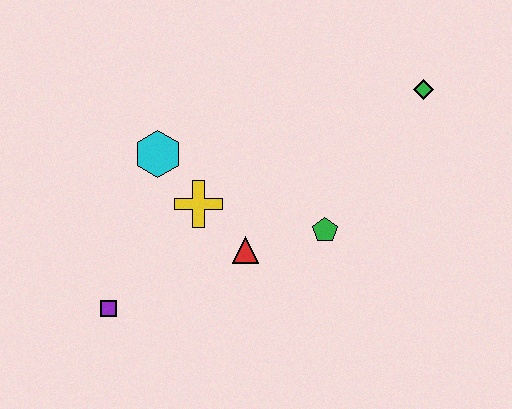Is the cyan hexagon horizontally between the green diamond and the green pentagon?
No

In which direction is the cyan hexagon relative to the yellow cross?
The cyan hexagon is above the yellow cross.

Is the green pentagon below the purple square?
No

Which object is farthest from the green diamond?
The purple square is farthest from the green diamond.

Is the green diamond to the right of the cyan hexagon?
Yes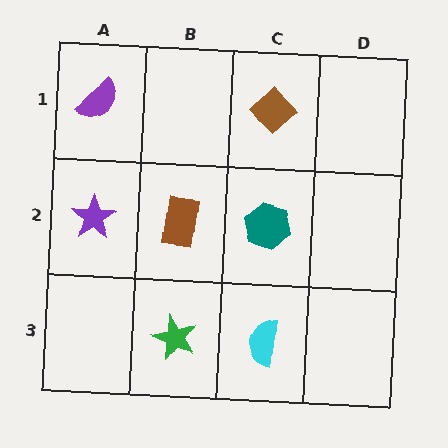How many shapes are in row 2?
3 shapes.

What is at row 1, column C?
A brown diamond.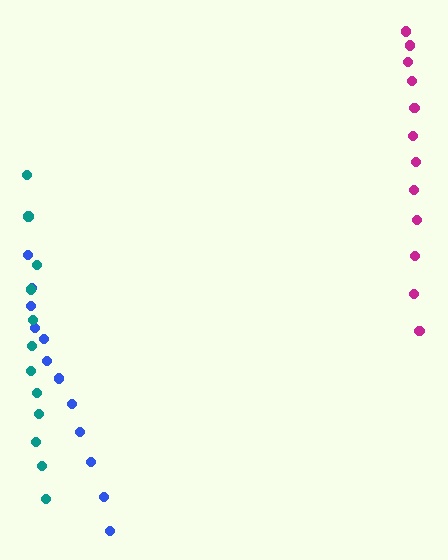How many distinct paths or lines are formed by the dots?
There are 3 distinct paths.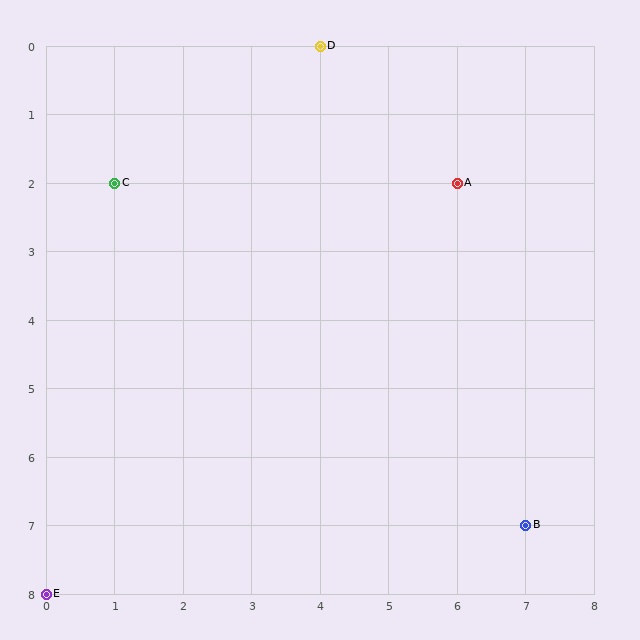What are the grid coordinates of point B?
Point B is at grid coordinates (7, 7).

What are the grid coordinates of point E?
Point E is at grid coordinates (0, 8).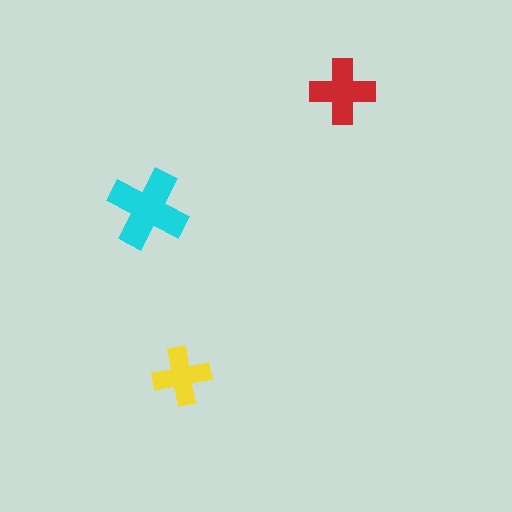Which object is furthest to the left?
The cyan cross is leftmost.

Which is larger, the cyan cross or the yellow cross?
The cyan one.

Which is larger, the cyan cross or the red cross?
The cyan one.